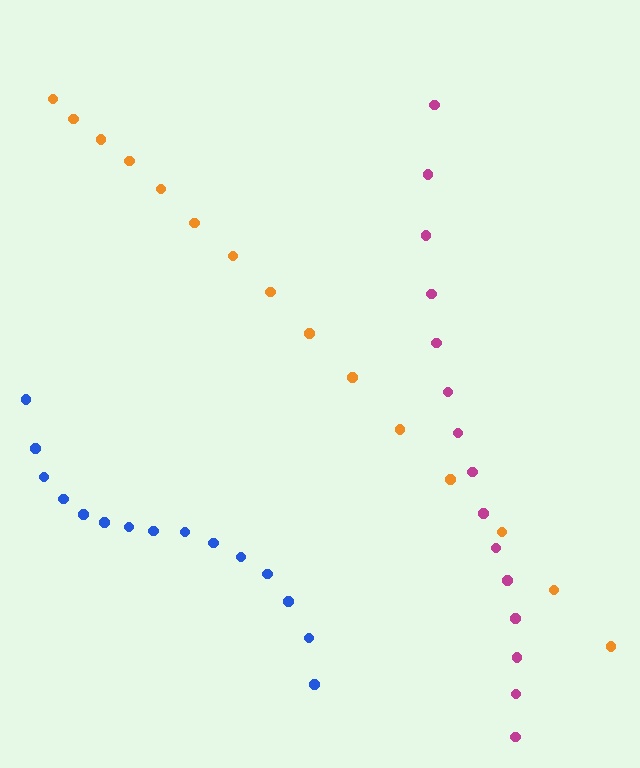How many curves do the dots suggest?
There are 3 distinct paths.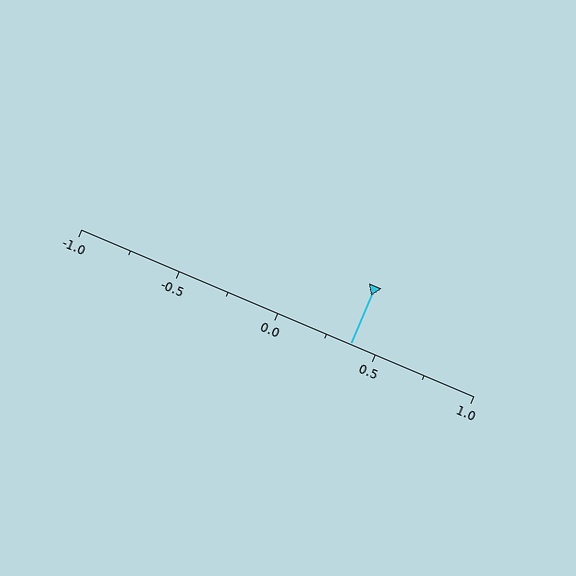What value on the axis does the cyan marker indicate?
The marker indicates approximately 0.38.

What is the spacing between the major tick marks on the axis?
The major ticks are spaced 0.5 apart.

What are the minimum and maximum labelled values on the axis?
The axis runs from -1.0 to 1.0.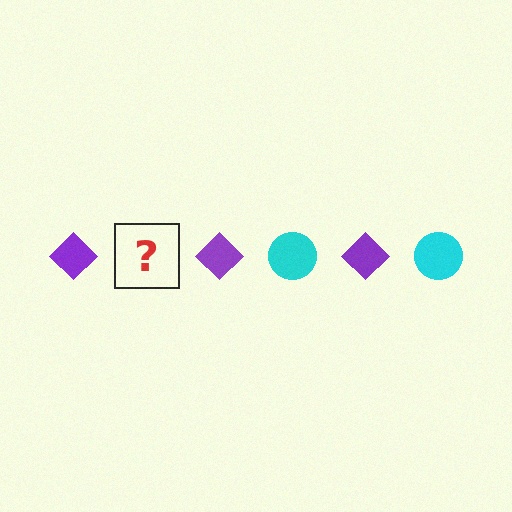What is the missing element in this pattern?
The missing element is a cyan circle.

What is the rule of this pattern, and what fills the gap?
The rule is that the pattern alternates between purple diamond and cyan circle. The gap should be filled with a cyan circle.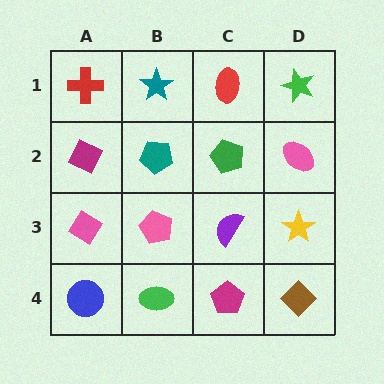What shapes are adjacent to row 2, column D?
A green star (row 1, column D), a yellow star (row 3, column D), a green pentagon (row 2, column C).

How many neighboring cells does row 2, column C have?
4.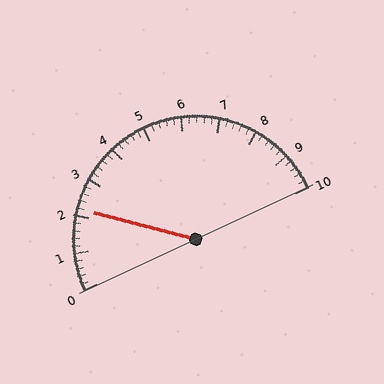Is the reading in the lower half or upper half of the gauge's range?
The reading is in the lower half of the range (0 to 10).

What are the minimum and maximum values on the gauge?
The gauge ranges from 0 to 10.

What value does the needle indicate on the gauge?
The needle indicates approximately 2.2.